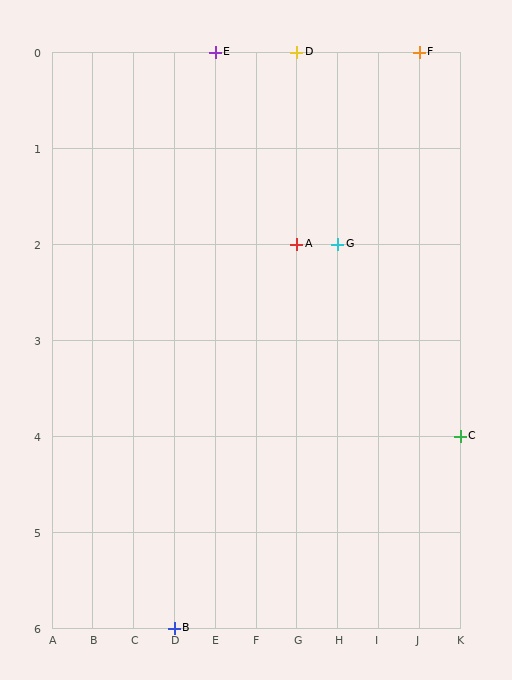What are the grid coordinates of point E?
Point E is at grid coordinates (E, 0).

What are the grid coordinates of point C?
Point C is at grid coordinates (K, 4).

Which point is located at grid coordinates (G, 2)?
Point A is at (G, 2).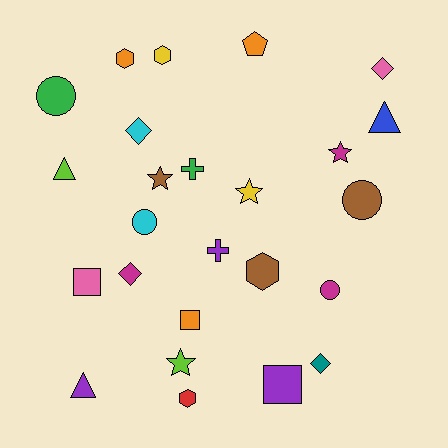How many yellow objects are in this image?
There are 2 yellow objects.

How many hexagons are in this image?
There are 4 hexagons.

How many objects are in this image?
There are 25 objects.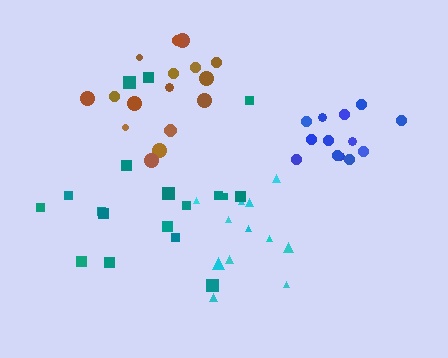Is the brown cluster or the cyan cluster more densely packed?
Brown.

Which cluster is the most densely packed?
Blue.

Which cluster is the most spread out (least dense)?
Teal.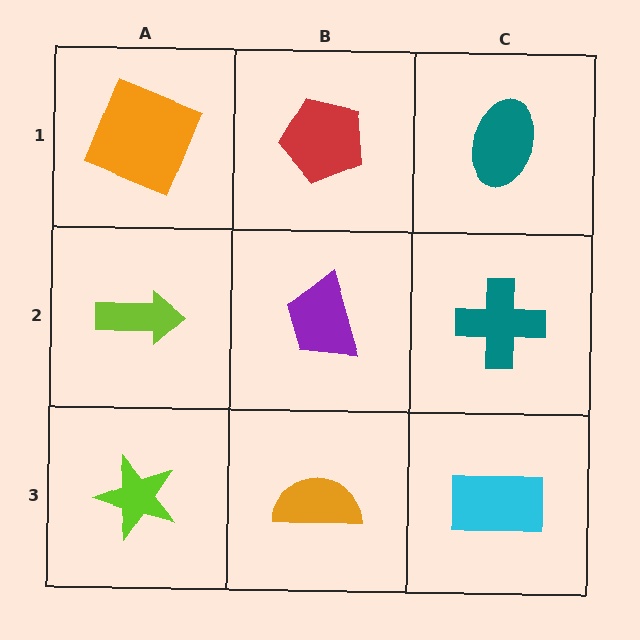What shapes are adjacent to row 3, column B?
A purple trapezoid (row 2, column B), a lime star (row 3, column A), a cyan rectangle (row 3, column C).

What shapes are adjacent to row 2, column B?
A red pentagon (row 1, column B), an orange semicircle (row 3, column B), a lime arrow (row 2, column A), a teal cross (row 2, column C).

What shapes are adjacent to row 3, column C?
A teal cross (row 2, column C), an orange semicircle (row 3, column B).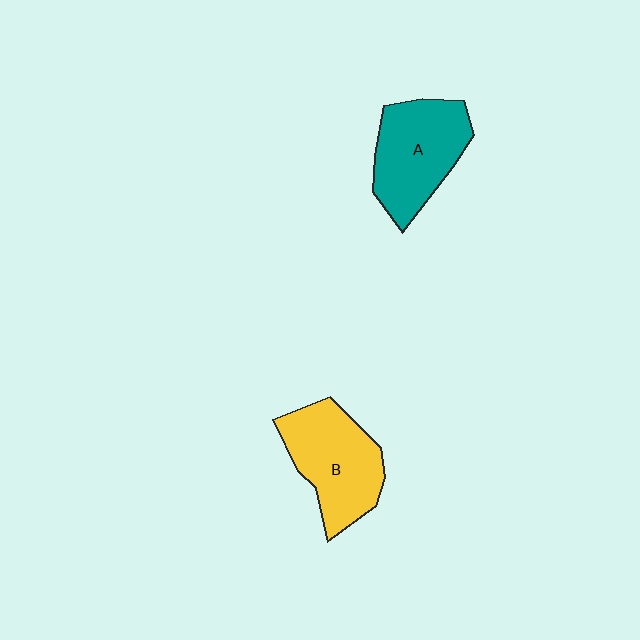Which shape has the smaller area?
Shape A (teal).